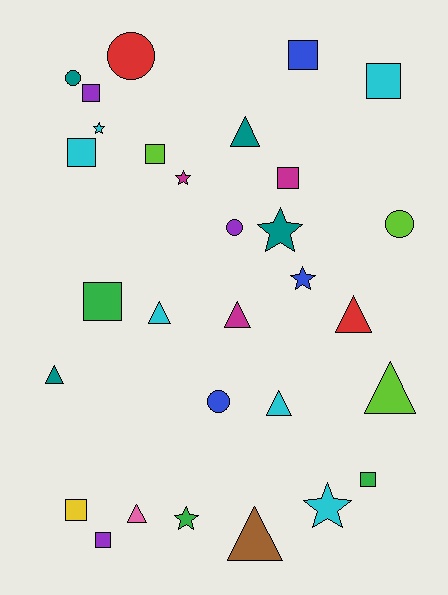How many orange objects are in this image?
There are no orange objects.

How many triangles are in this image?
There are 9 triangles.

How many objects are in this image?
There are 30 objects.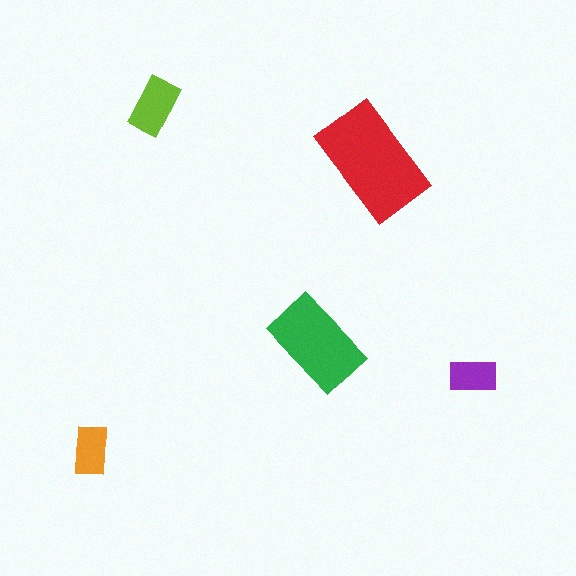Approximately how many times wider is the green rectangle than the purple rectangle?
About 2 times wider.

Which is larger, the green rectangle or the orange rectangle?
The green one.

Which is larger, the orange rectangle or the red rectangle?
The red one.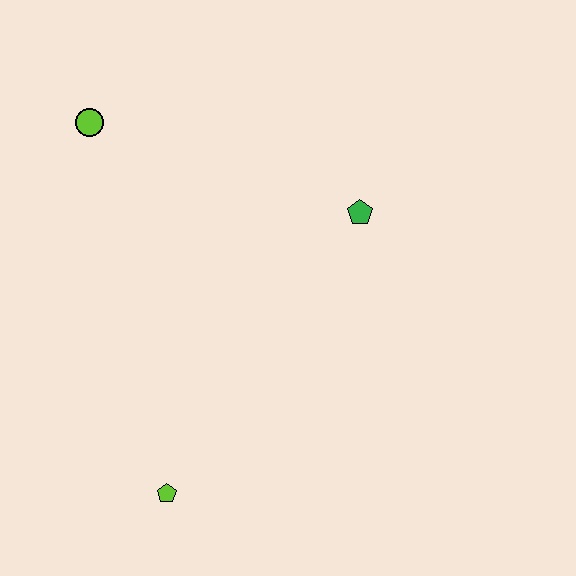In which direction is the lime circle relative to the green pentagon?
The lime circle is to the left of the green pentagon.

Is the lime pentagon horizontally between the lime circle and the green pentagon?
Yes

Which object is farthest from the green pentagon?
The lime pentagon is farthest from the green pentagon.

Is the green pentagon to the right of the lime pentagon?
Yes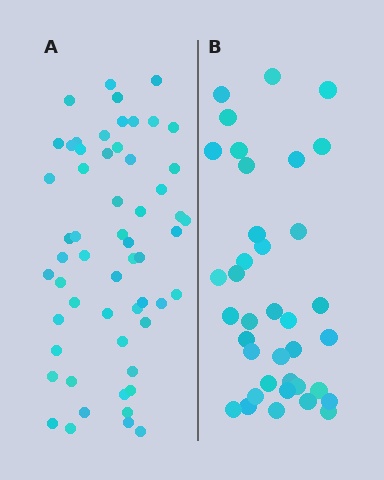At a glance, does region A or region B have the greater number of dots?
Region A (the left region) has more dots.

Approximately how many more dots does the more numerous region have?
Region A has approximately 20 more dots than region B.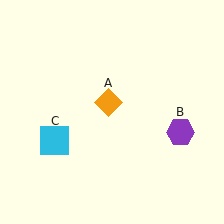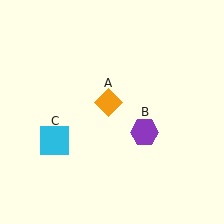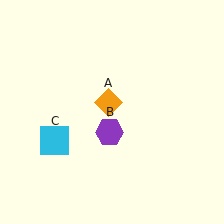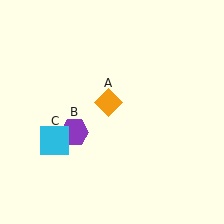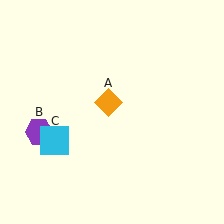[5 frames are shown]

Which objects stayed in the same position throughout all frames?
Orange diamond (object A) and cyan square (object C) remained stationary.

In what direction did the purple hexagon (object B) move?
The purple hexagon (object B) moved left.